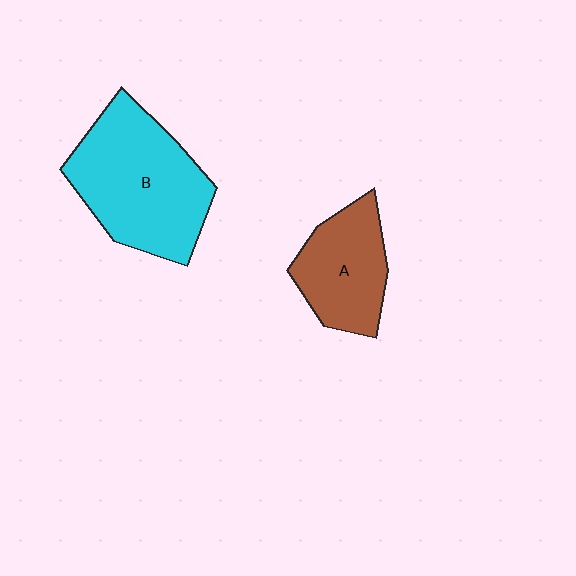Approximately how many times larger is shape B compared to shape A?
Approximately 1.6 times.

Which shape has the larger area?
Shape B (cyan).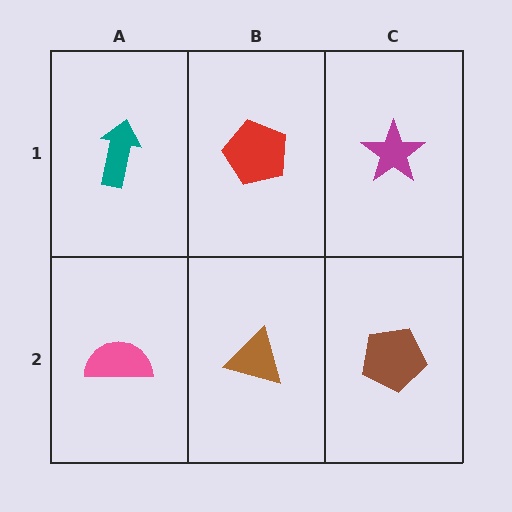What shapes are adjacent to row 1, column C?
A brown pentagon (row 2, column C), a red pentagon (row 1, column B).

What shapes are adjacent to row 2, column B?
A red pentagon (row 1, column B), a pink semicircle (row 2, column A), a brown pentagon (row 2, column C).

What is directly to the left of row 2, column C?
A brown triangle.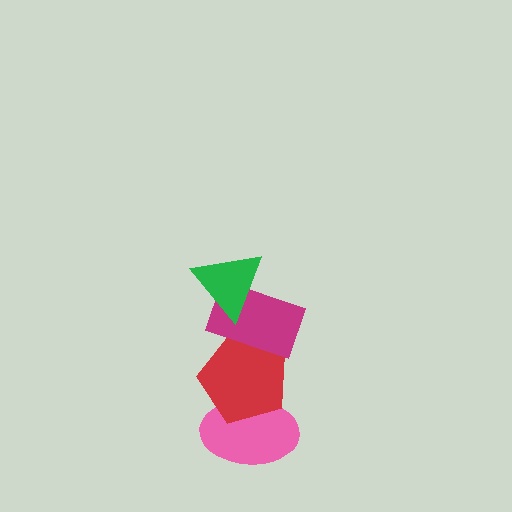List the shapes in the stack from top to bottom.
From top to bottom: the green triangle, the magenta rectangle, the red pentagon, the pink ellipse.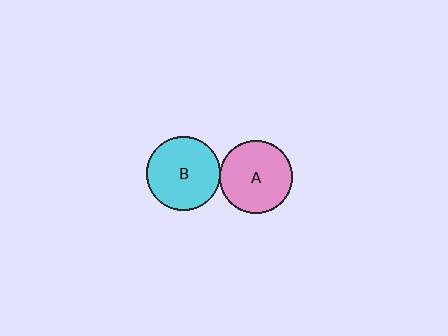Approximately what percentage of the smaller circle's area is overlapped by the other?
Approximately 5%.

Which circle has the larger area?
Circle B (cyan).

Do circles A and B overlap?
Yes.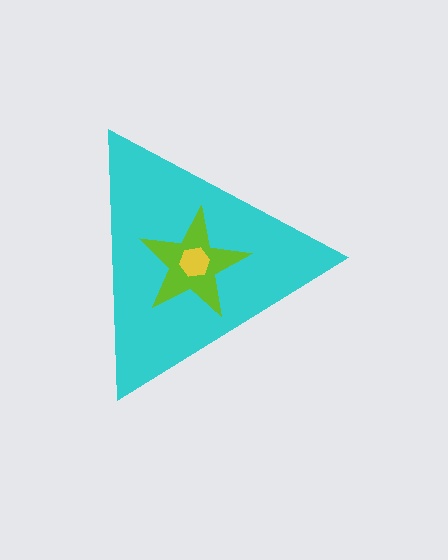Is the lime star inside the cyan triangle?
Yes.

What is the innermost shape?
The yellow hexagon.